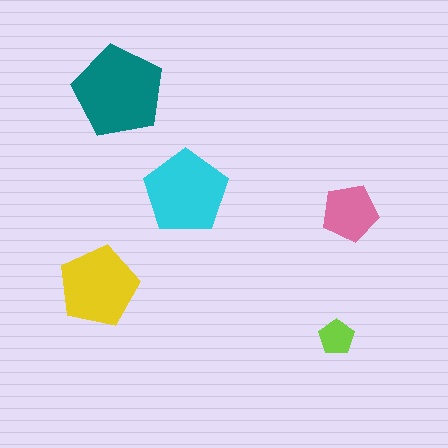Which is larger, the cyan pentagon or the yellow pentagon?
The cyan one.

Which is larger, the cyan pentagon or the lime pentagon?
The cyan one.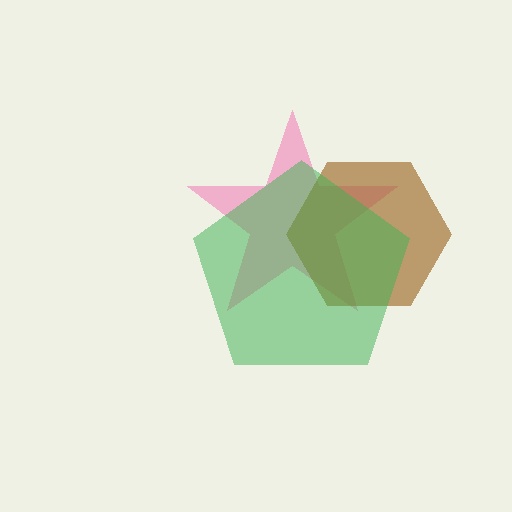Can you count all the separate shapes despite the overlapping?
Yes, there are 3 separate shapes.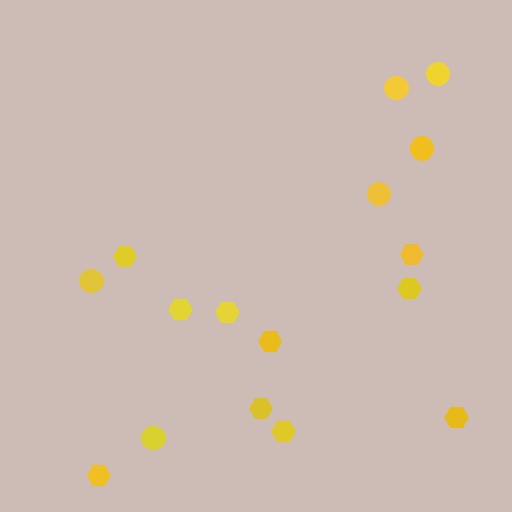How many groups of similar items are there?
There are 2 groups: one group of hexagons (10) and one group of circles (6).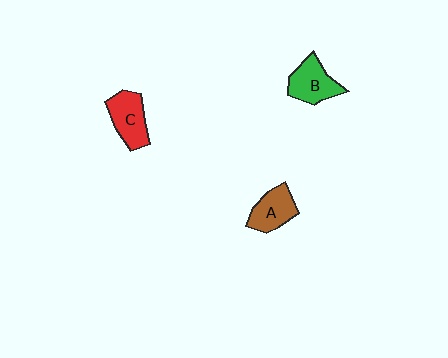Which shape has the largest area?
Shape C (red).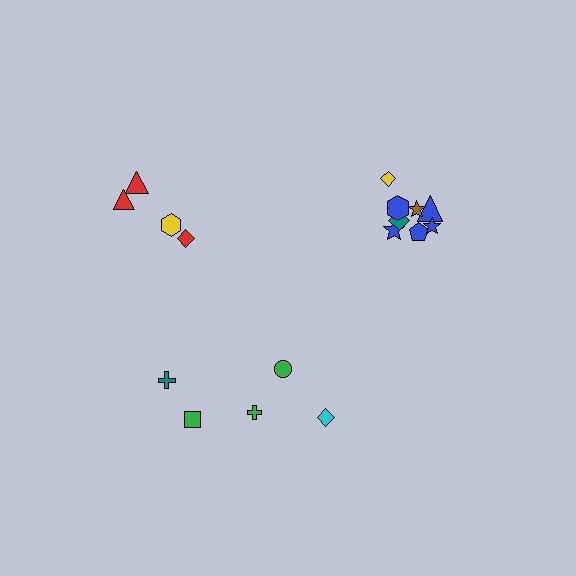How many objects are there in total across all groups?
There are 17 objects.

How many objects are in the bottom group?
There are 5 objects.